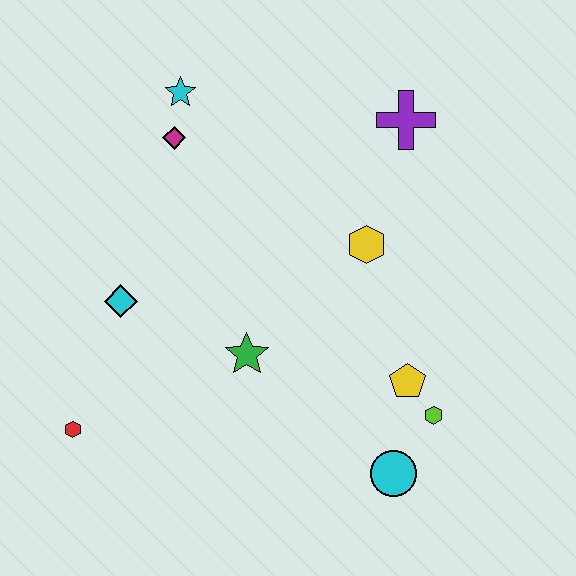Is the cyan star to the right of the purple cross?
No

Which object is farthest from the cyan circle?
The cyan star is farthest from the cyan circle.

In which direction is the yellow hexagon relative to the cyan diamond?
The yellow hexagon is to the right of the cyan diamond.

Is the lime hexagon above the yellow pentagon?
No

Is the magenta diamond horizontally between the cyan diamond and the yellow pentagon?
Yes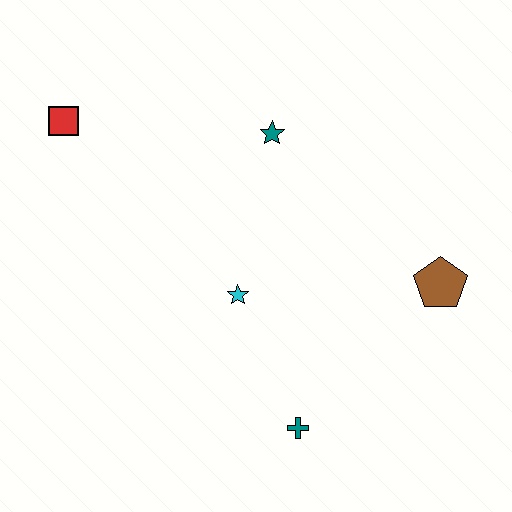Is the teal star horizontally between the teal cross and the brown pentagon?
No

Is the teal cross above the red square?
No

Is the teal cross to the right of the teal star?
Yes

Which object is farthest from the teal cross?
The red square is farthest from the teal cross.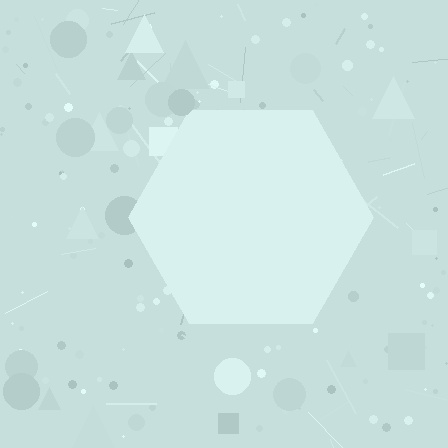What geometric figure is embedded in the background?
A hexagon is embedded in the background.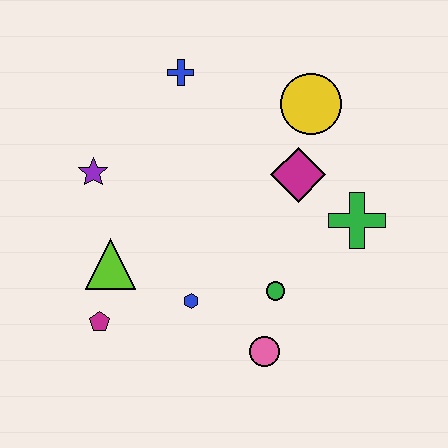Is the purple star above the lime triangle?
Yes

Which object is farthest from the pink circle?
The blue cross is farthest from the pink circle.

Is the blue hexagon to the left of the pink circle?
Yes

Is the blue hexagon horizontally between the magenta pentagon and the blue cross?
No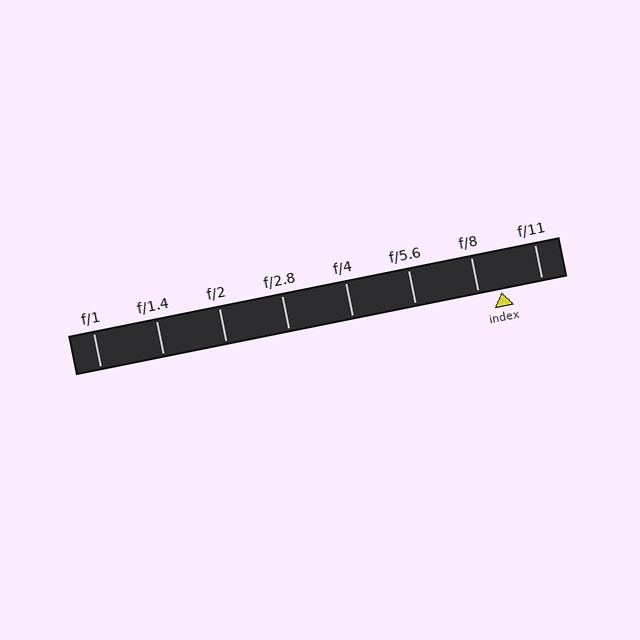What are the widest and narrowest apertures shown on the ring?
The widest aperture shown is f/1 and the narrowest is f/11.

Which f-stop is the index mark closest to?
The index mark is closest to f/8.